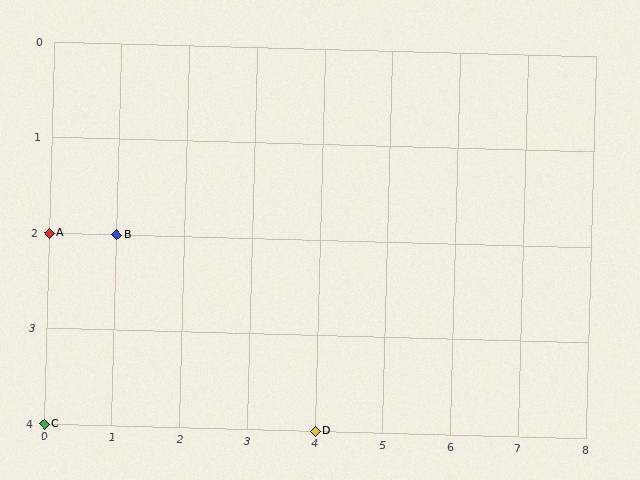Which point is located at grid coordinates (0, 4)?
Point C is at (0, 4).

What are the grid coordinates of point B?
Point B is at grid coordinates (1, 2).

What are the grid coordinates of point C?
Point C is at grid coordinates (0, 4).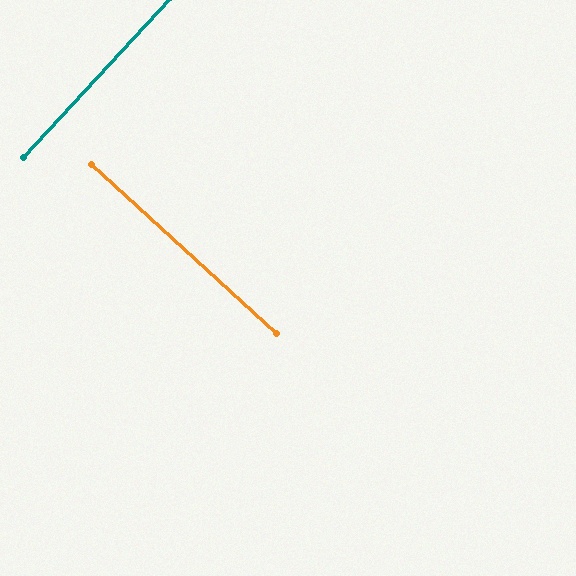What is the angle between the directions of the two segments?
Approximately 90 degrees.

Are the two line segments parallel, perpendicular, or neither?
Perpendicular — they meet at approximately 90°.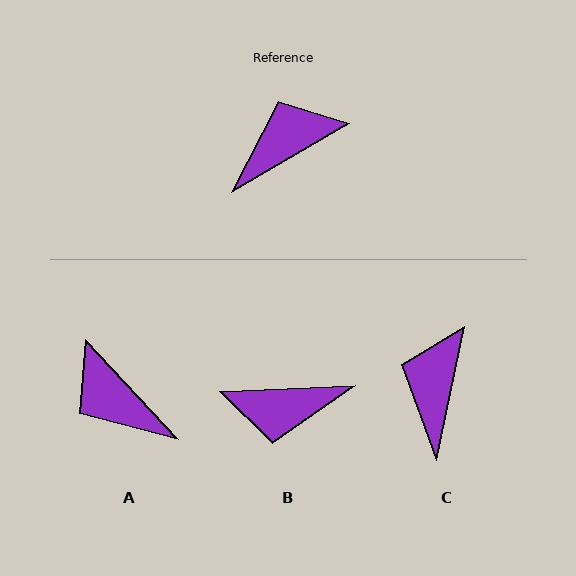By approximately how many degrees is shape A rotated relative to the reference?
Approximately 103 degrees counter-clockwise.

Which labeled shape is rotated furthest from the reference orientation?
B, about 152 degrees away.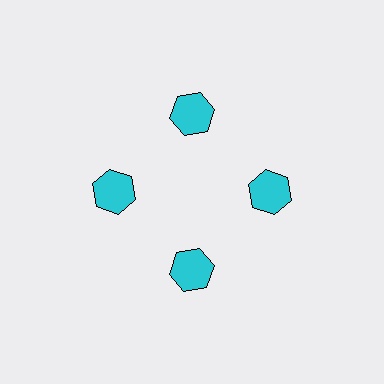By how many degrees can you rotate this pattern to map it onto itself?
The pattern maps onto itself every 90 degrees of rotation.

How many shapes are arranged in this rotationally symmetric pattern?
There are 4 shapes, arranged in 4 groups of 1.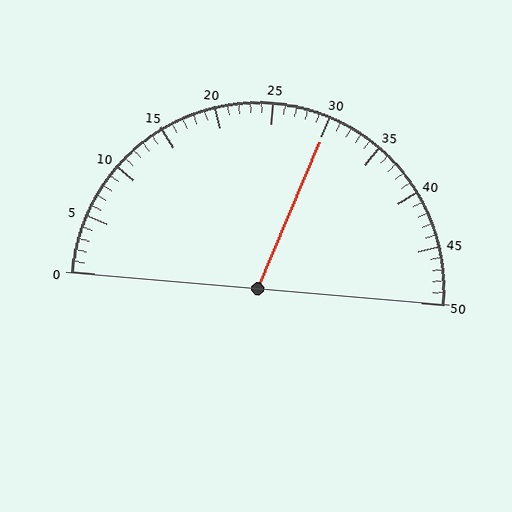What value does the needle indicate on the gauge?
The needle indicates approximately 30.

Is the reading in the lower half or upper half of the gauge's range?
The reading is in the upper half of the range (0 to 50).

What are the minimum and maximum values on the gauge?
The gauge ranges from 0 to 50.